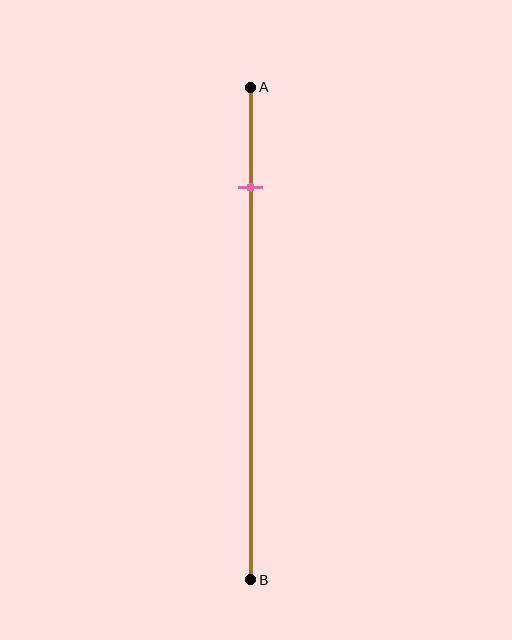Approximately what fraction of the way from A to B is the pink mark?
The pink mark is approximately 20% of the way from A to B.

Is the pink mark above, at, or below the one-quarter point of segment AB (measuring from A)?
The pink mark is above the one-quarter point of segment AB.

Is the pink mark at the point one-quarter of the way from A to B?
No, the mark is at about 20% from A, not at the 25% one-quarter point.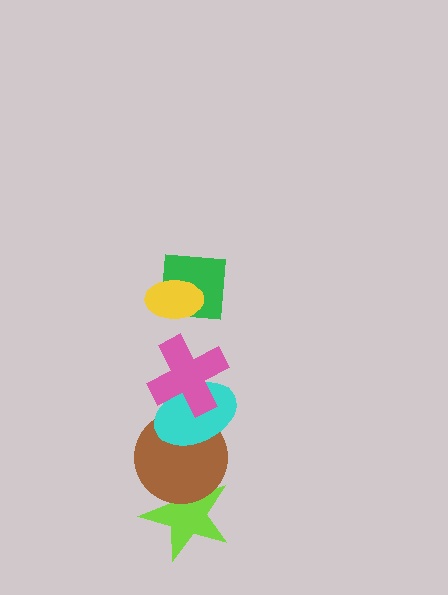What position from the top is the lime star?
The lime star is 6th from the top.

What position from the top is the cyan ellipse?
The cyan ellipse is 4th from the top.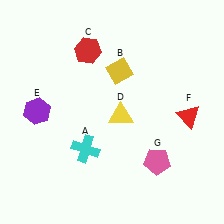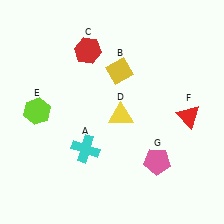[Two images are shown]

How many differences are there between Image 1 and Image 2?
There is 1 difference between the two images.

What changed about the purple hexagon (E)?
In Image 1, E is purple. In Image 2, it changed to lime.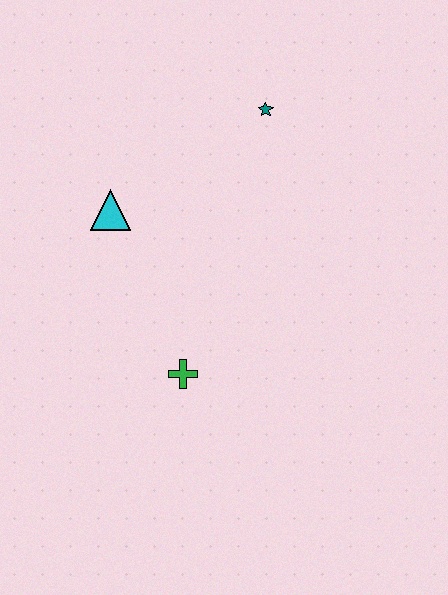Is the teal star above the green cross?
Yes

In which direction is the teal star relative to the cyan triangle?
The teal star is to the right of the cyan triangle.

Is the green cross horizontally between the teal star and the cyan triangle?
Yes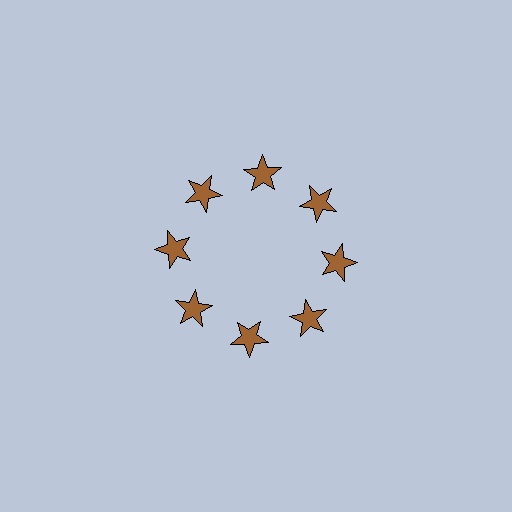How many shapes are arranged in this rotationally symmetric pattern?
There are 8 shapes, arranged in 8 groups of 1.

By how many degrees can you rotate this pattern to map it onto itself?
The pattern maps onto itself every 45 degrees of rotation.